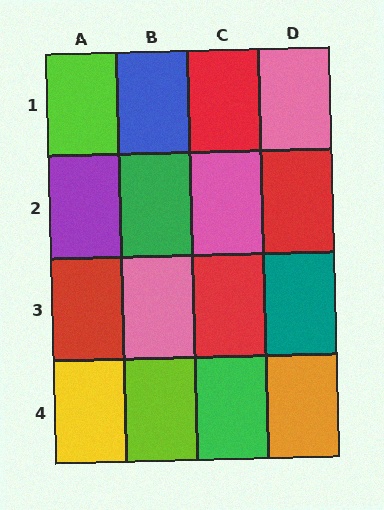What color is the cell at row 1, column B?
Blue.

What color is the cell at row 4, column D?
Orange.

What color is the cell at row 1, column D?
Pink.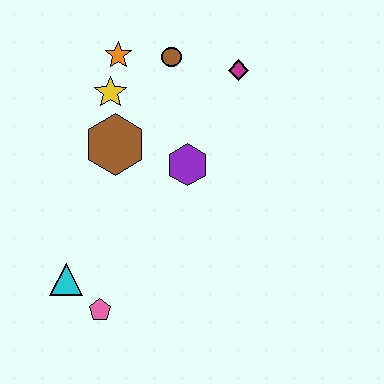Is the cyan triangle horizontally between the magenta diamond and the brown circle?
No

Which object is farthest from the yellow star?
The pink pentagon is farthest from the yellow star.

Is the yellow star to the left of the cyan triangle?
No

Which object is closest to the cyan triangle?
The pink pentagon is closest to the cyan triangle.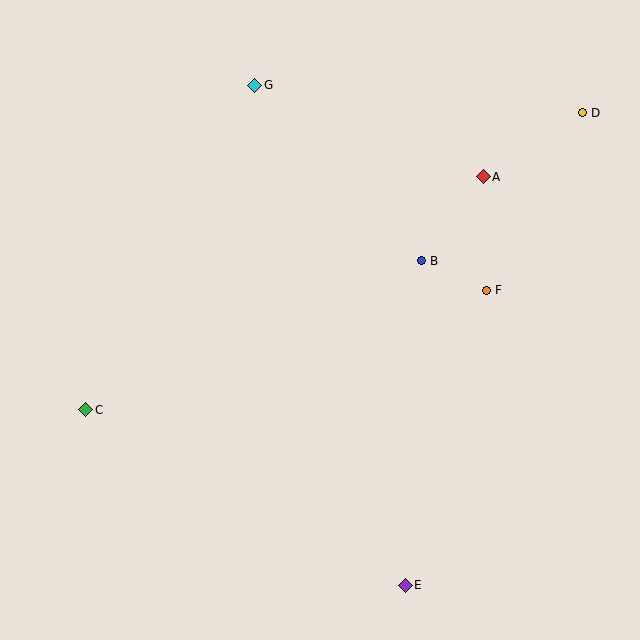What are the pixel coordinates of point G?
Point G is at (255, 85).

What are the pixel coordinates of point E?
Point E is at (405, 585).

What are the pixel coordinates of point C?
Point C is at (86, 410).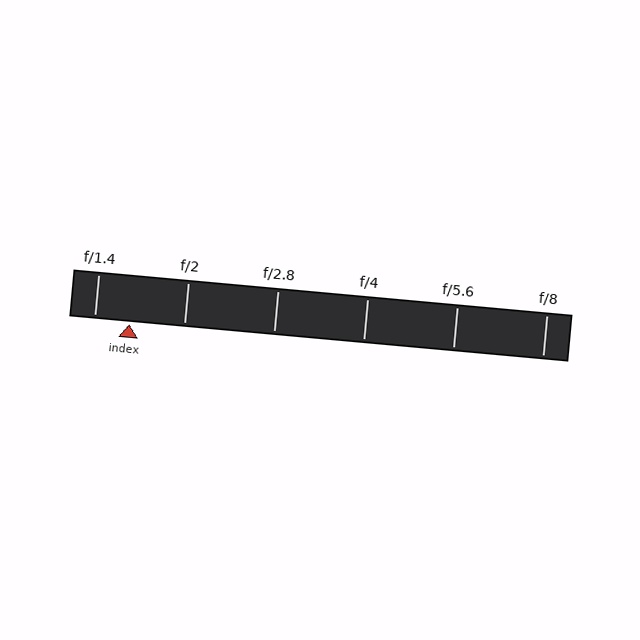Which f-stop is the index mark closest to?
The index mark is closest to f/1.4.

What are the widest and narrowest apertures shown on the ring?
The widest aperture shown is f/1.4 and the narrowest is f/8.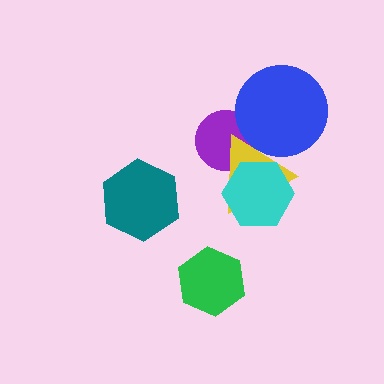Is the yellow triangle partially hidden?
Yes, it is partially covered by another shape.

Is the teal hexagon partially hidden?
No, no other shape covers it.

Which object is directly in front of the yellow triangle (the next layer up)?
The cyan hexagon is directly in front of the yellow triangle.